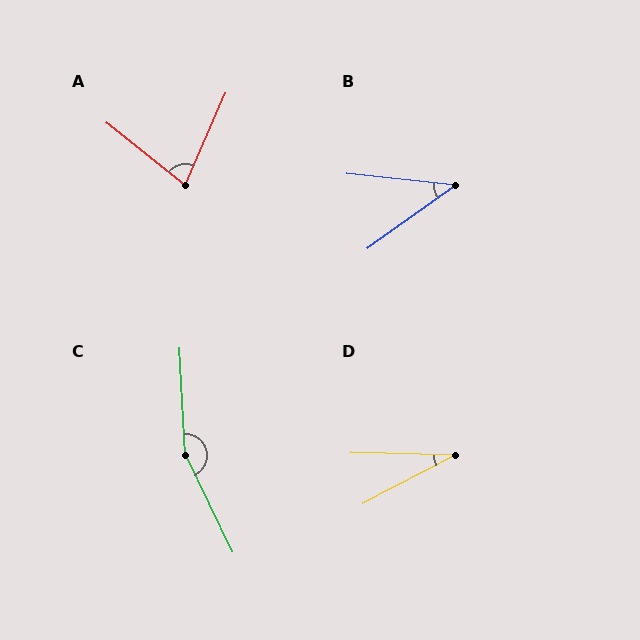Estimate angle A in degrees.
Approximately 76 degrees.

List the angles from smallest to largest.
D (29°), B (42°), A (76°), C (157°).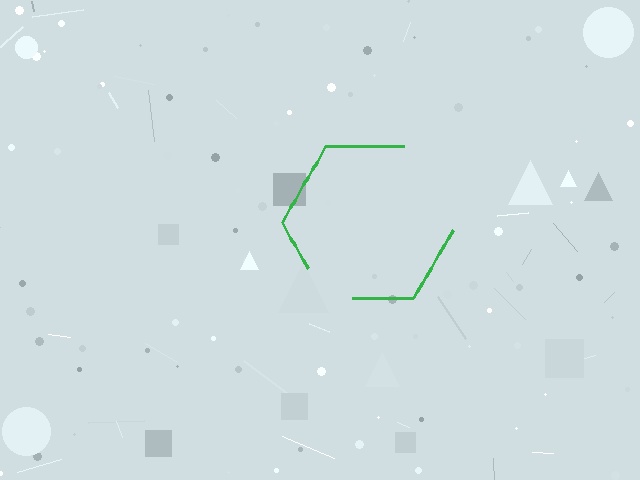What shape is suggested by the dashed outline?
The dashed outline suggests a hexagon.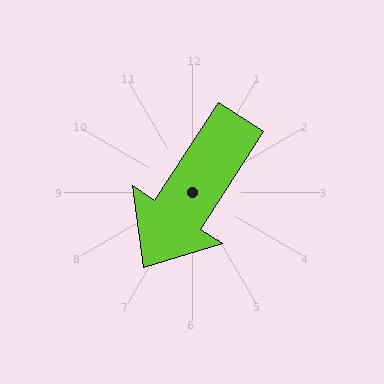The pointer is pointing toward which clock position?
Roughly 7 o'clock.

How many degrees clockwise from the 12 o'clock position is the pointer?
Approximately 213 degrees.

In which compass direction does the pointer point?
Southwest.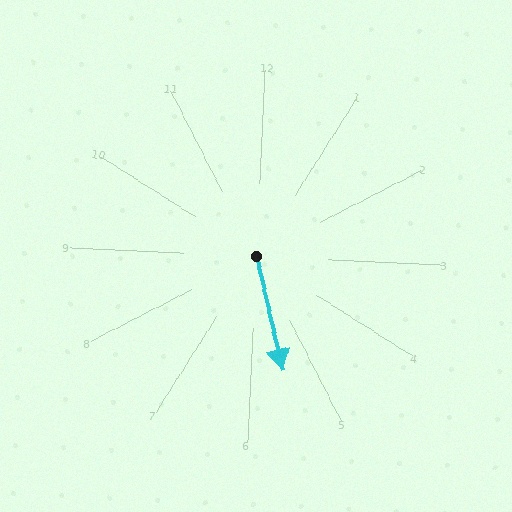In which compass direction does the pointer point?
South.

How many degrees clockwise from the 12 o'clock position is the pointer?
Approximately 164 degrees.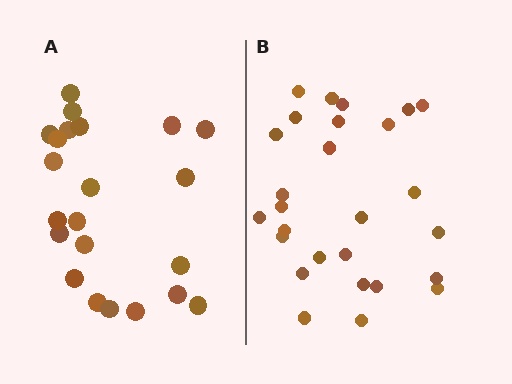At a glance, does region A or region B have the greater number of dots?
Region B (the right region) has more dots.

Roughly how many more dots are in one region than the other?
Region B has about 5 more dots than region A.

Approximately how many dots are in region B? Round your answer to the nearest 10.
About 30 dots. (The exact count is 27, which rounds to 30.)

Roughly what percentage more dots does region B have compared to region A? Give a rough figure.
About 25% more.